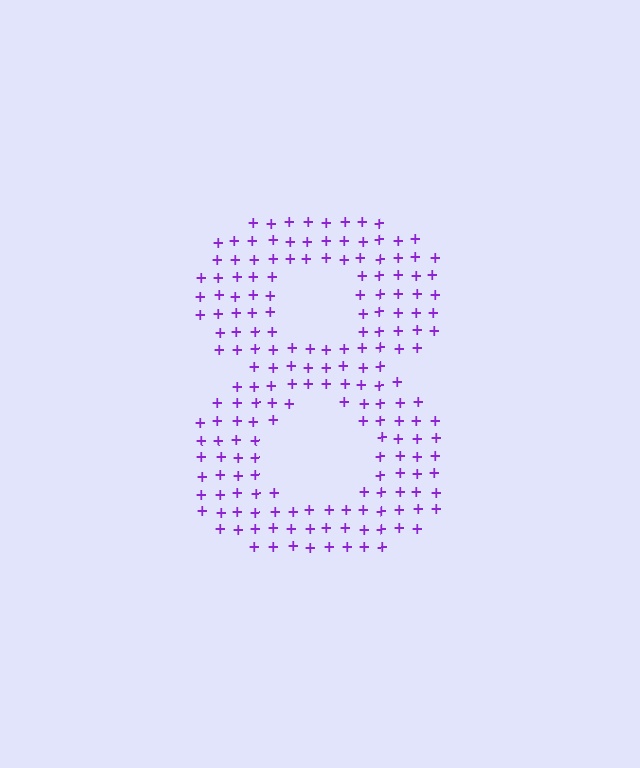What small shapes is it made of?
It is made of small plus signs.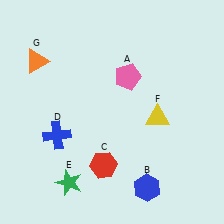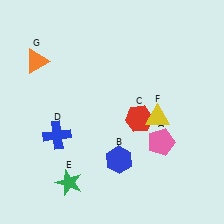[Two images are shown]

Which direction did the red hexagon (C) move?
The red hexagon (C) moved up.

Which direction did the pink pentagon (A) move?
The pink pentagon (A) moved down.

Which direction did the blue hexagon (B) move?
The blue hexagon (B) moved up.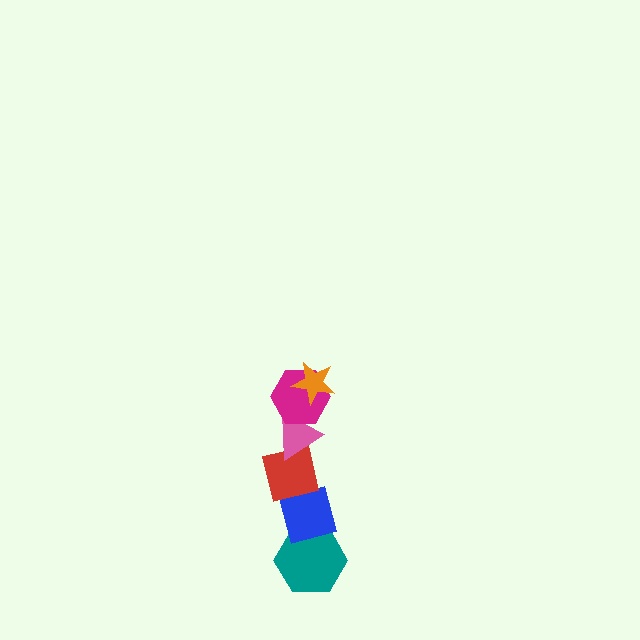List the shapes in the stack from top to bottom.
From top to bottom: the orange star, the magenta hexagon, the pink triangle, the red square, the blue diamond, the teal hexagon.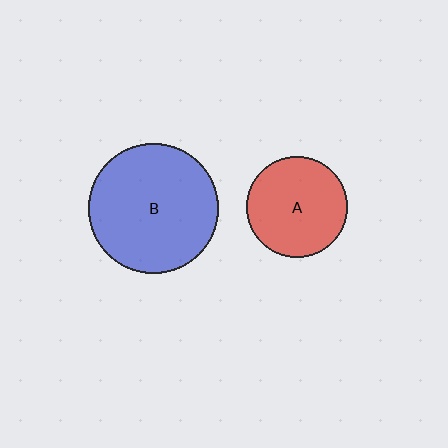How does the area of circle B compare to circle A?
Approximately 1.6 times.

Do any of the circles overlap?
No, none of the circles overlap.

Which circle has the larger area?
Circle B (blue).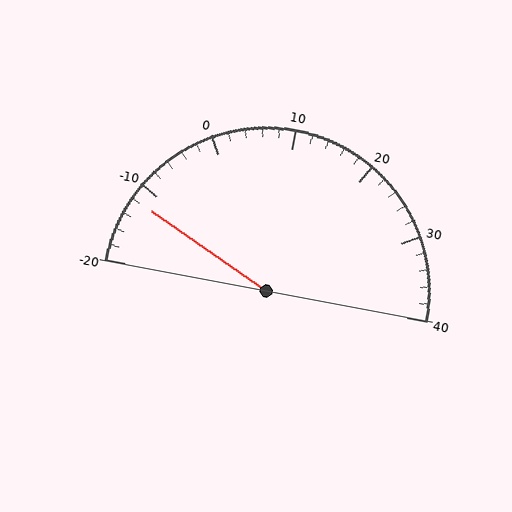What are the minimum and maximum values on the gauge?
The gauge ranges from -20 to 40.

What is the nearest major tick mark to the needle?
The nearest major tick mark is -10.